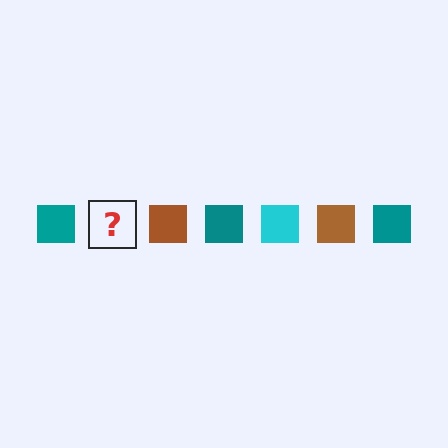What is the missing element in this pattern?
The missing element is a cyan square.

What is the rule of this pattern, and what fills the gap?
The rule is that the pattern cycles through teal, cyan, brown squares. The gap should be filled with a cyan square.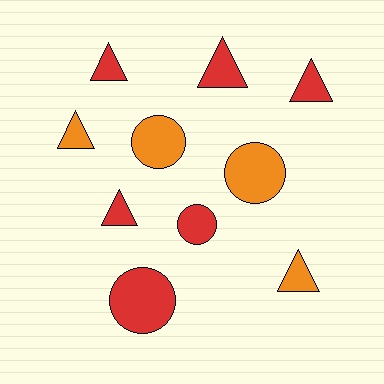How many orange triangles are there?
There are 2 orange triangles.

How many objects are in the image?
There are 10 objects.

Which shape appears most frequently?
Triangle, with 6 objects.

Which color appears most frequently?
Red, with 6 objects.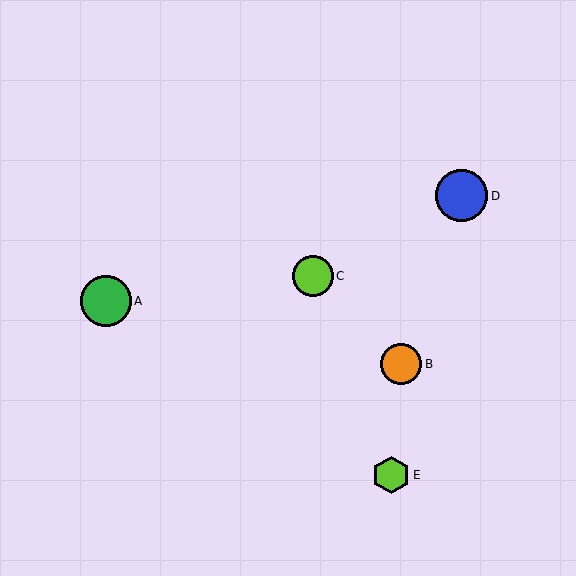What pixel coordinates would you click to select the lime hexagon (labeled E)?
Click at (391, 475) to select the lime hexagon E.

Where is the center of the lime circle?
The center of the lime circle is at (313, 276).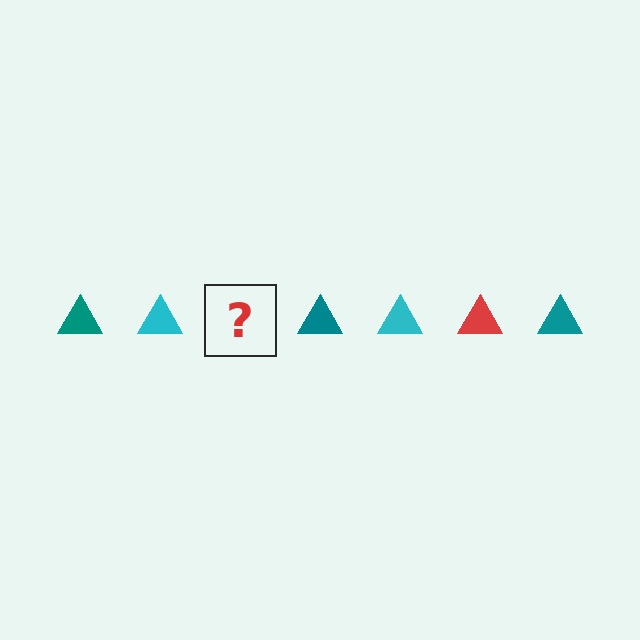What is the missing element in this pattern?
The missing element is a red triangle.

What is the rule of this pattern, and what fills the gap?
The rule is that the pattern cycles through teal, cyan, red triangles. The gap should be filled with a red triangle.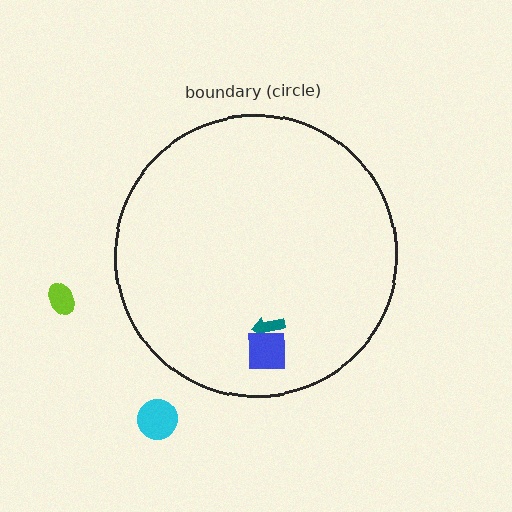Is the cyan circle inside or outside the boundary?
Outside.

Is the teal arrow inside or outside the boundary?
Inside.